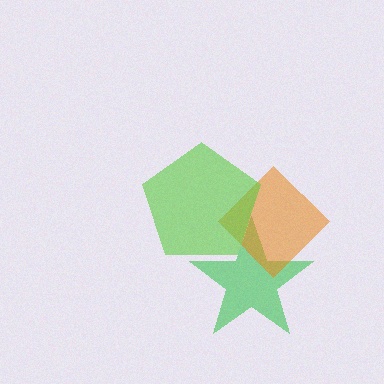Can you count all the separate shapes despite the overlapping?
Yes, there are 3 separate shapes.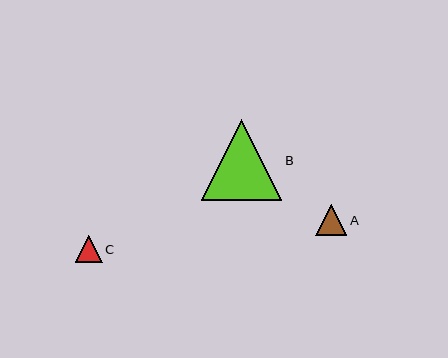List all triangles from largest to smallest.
From largest to smallest: B, A, C.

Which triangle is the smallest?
Triangle C is the smallest with a size of approximately 27 pixels.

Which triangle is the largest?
Triangle B is the largest with a size of approximately 81 pixels.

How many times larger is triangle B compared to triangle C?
Triangle B is approximately 3.0 times the size of triangle C.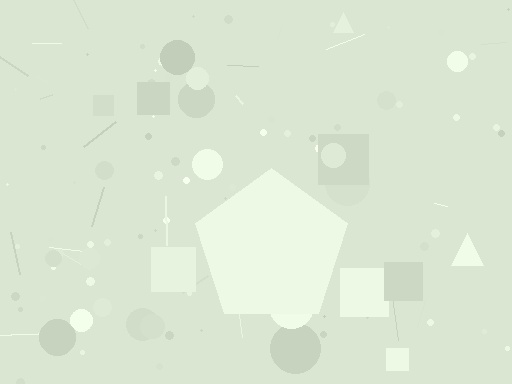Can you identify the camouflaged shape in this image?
The camouflaged shape is a pentagon.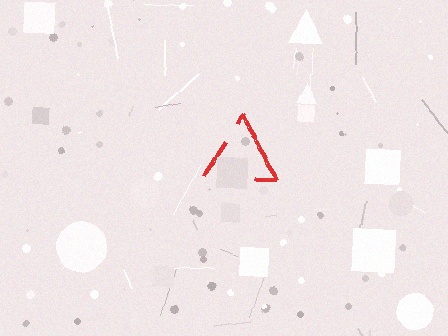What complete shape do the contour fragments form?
The contour fragments form a triangle.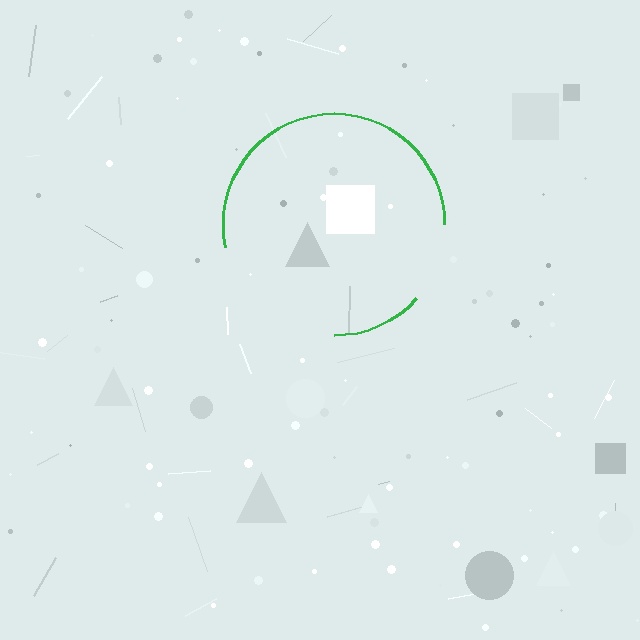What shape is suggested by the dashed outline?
The dashed outline suggests a circle.